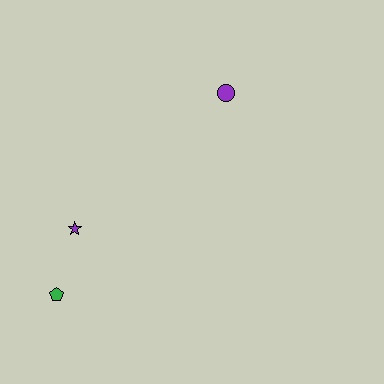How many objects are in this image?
There are 3 objects.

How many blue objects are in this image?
There are no blue objects.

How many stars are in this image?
There is 1 star.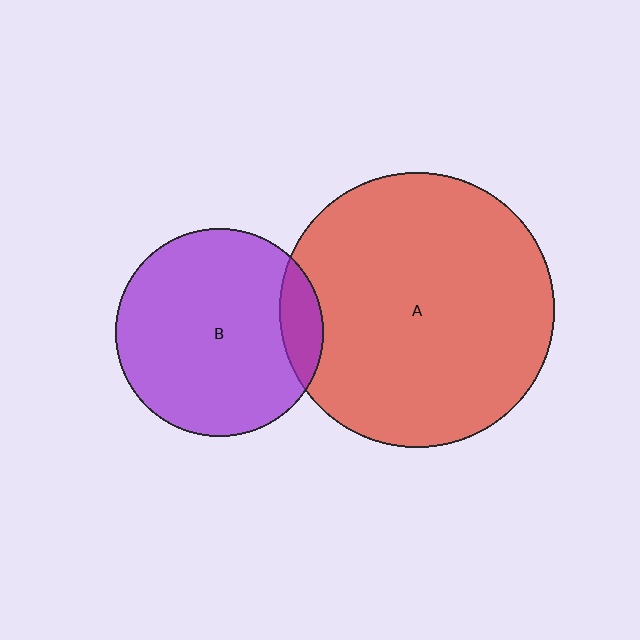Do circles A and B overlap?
Yes.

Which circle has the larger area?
Circle A (red).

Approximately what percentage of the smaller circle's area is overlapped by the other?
Approximately 10%.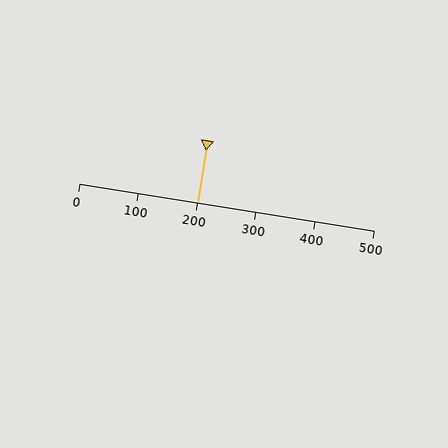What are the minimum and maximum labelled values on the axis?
The axis runs from 0 to 500.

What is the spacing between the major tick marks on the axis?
The major ticks are spaced 100 apart.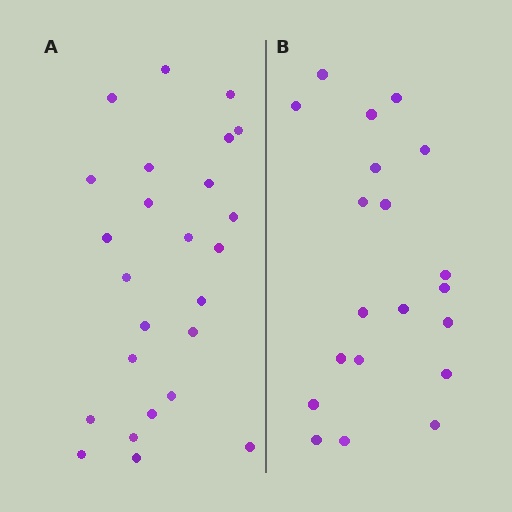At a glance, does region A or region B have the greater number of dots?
Region A (the left region) has more dots.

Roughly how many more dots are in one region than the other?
Region A has about 5 more dots than region B.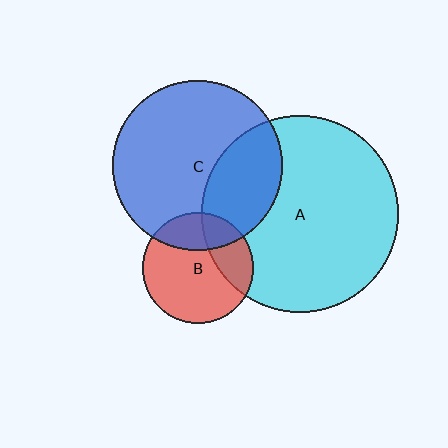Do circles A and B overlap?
Yes.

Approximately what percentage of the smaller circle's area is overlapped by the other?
Approximately 25%.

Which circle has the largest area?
Circle A (cyan).